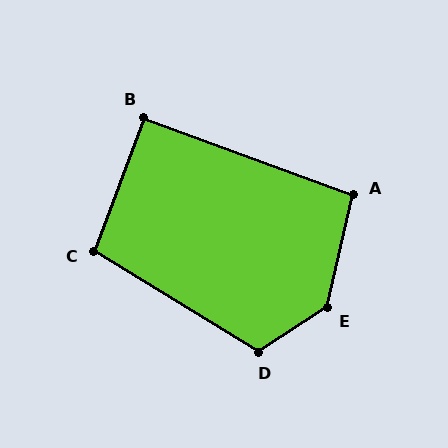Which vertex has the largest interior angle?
E, at approximately 136 degrees.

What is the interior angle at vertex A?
Approximately 97 degrees (obtuse).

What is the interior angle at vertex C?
Approximately 101 degrees (obtuse).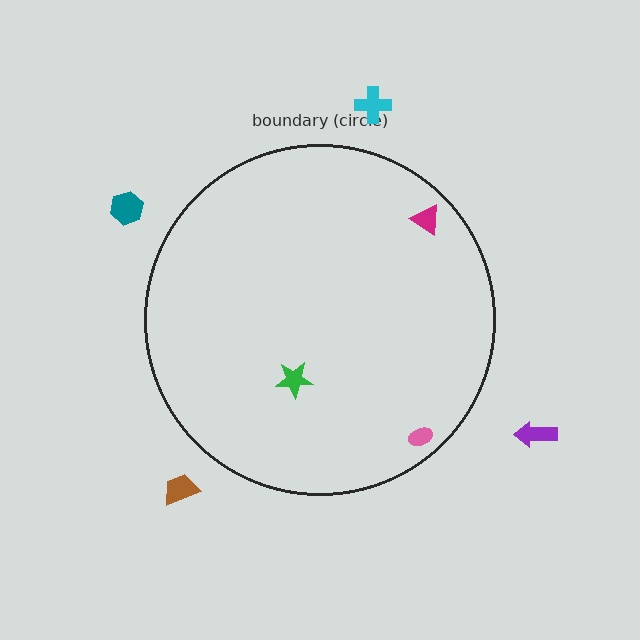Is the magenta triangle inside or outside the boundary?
Inside.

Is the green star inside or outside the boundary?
Inside.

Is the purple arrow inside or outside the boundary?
Outside.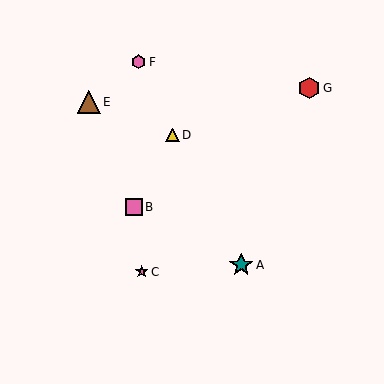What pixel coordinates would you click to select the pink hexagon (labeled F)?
Click at (139, 62) to select the pink hexagon F.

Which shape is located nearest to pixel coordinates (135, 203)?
The pink square (labeled B) at (134, 207) is nearest to that location.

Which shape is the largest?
The teal star (labeled A) is the largest.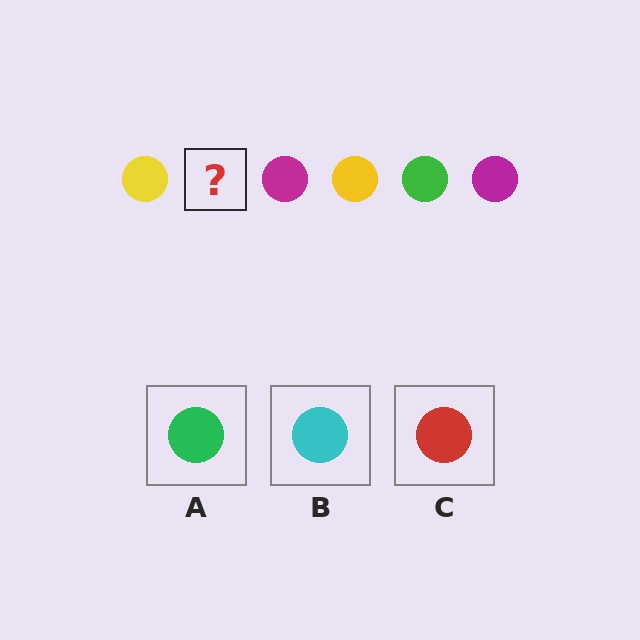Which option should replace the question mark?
Option A.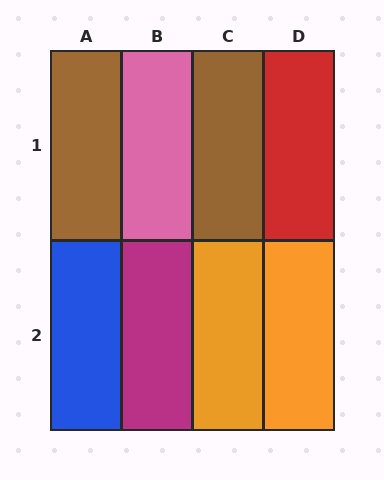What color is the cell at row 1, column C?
Brown.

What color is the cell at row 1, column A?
Brown.